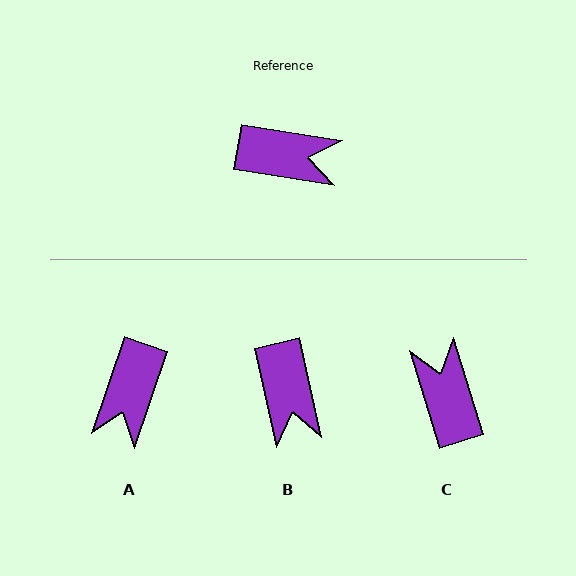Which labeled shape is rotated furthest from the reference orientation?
C, about 116 degrees away.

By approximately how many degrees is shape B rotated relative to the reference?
Approximately 68 degrees clockwise.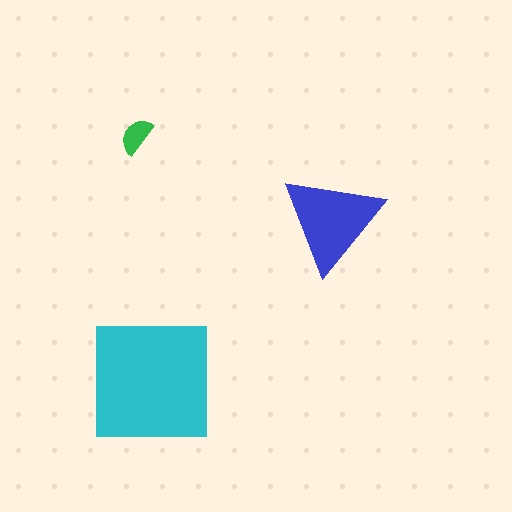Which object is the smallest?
The green semicircle.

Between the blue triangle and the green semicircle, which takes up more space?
The blue triangle.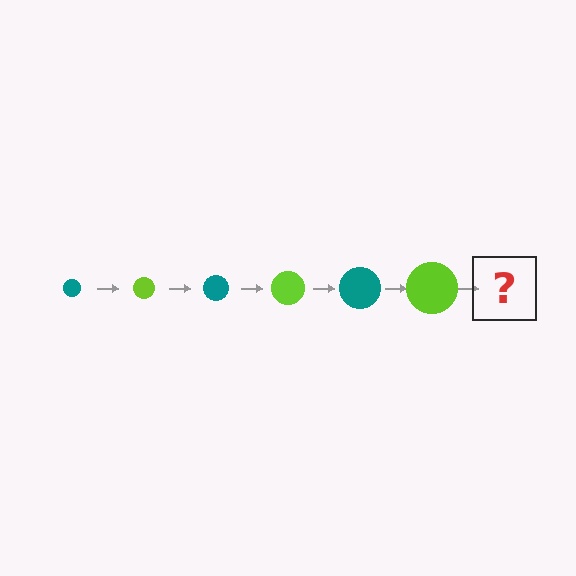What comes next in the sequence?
The next element should be a teal circle, larger than the previous one.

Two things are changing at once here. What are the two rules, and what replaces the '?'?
The two rules are that the circle grows larger each step and the color cycles through teal and lime. The '?' should be a teal circle, larger than the previous one.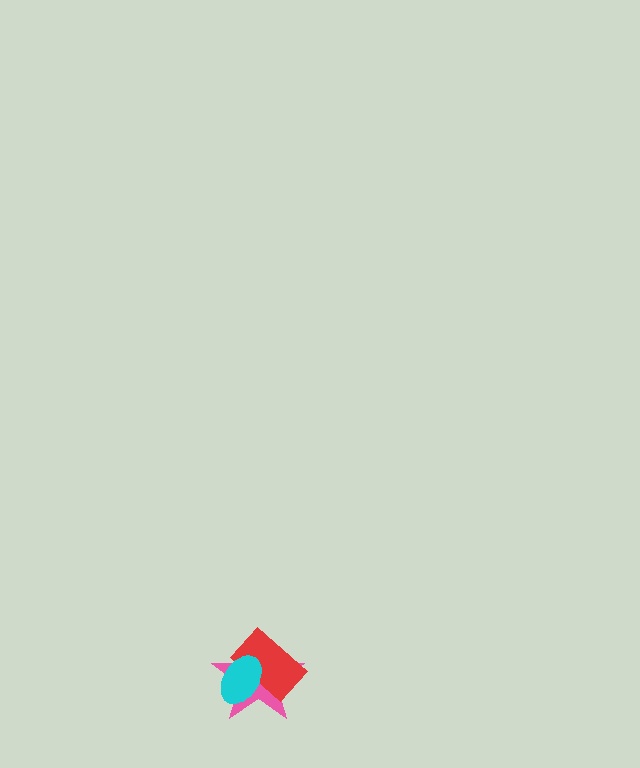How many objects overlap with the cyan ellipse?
2 objects overlap with the cyan ellipse.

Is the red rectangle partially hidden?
Yes, it is partially covered by another shape.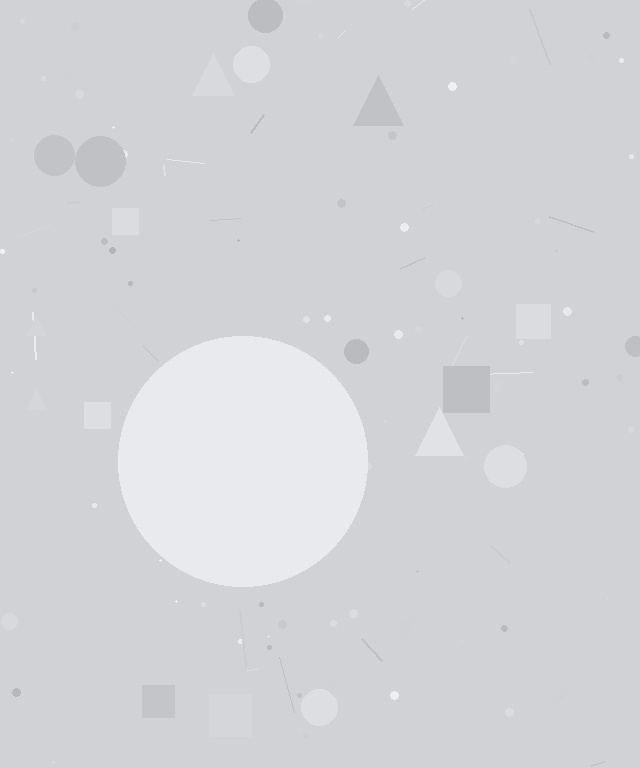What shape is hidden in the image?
A circle is hidden in the image.